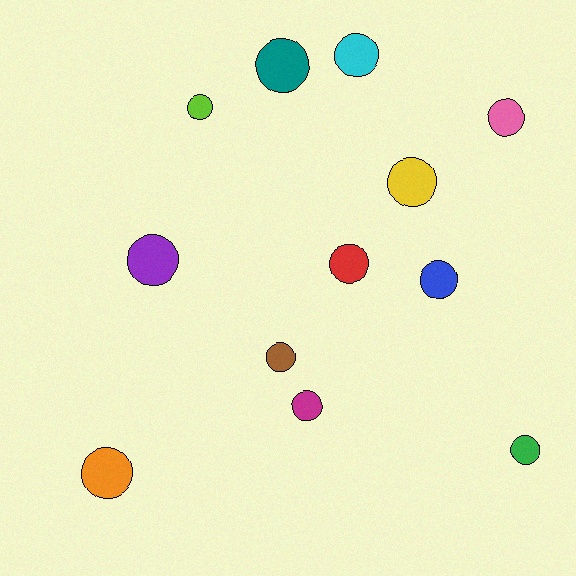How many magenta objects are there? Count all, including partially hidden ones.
There is 1 magenta object.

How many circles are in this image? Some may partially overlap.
There are 12 circles.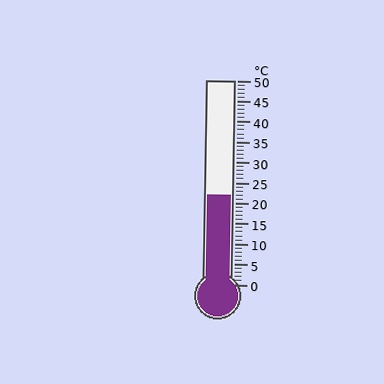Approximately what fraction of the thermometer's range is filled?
The thermometer is filled to approximately 45% of its range.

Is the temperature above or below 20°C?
The temperature is above 20°C.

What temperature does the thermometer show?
The thermometer shows approximately 22°C.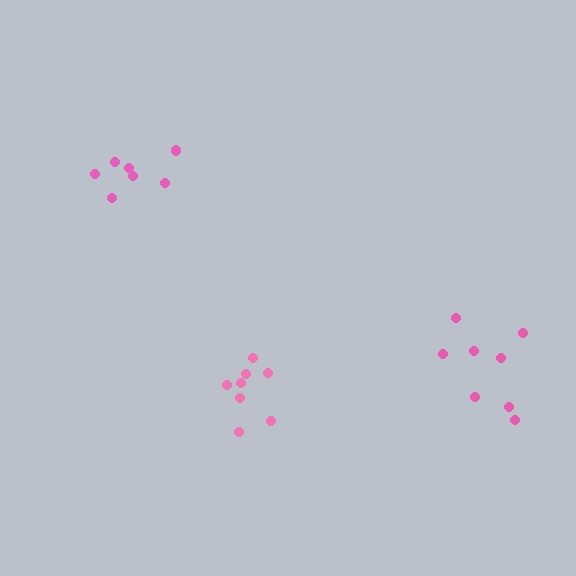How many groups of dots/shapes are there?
There are 3 groups.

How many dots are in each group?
Group 1: 8 dots, Group 2: 8 dots, Group 3: 8 dots (24 total).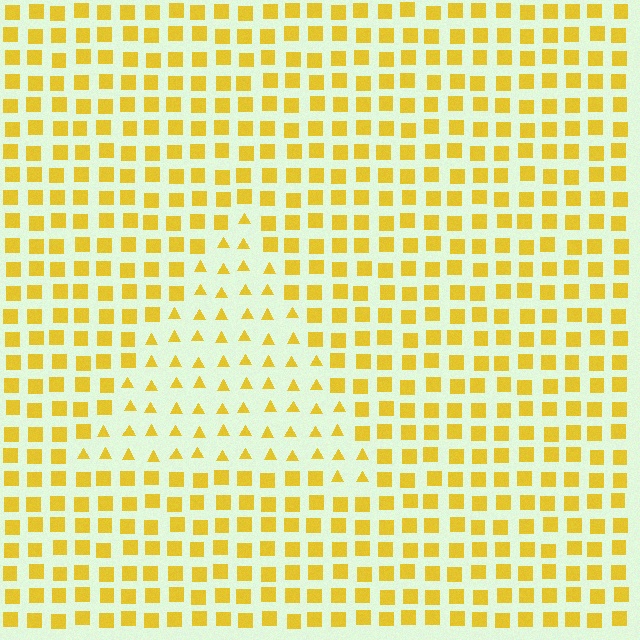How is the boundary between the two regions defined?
The boundary is defined by a change in element shape: triangles inside vs. squares outside. All elements share the same color and spacing.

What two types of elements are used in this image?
The image uses triangles inside the triangle region and squares outside it.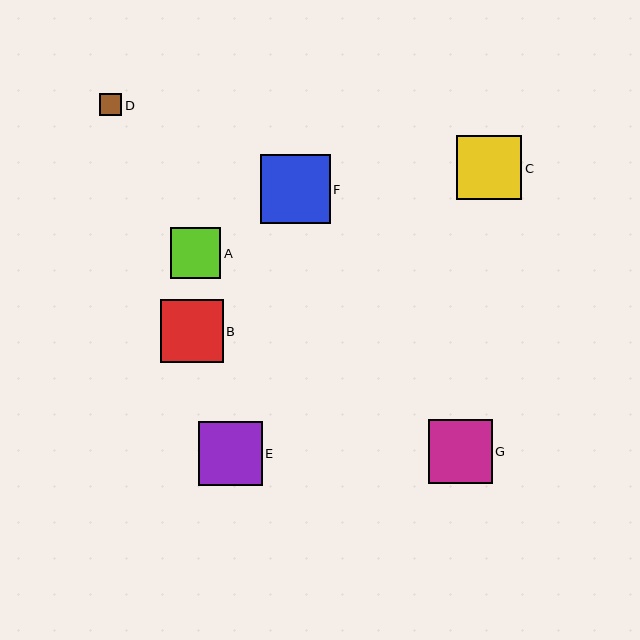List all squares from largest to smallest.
From largest to smallest: F, C, E, G, B, A, D.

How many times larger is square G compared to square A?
Square G is approximately 1.3 times the size of square A.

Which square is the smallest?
Square D is the smallest with a size of approximately 22 pixels.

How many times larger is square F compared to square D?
Square F is approximately 3.2 times the size of square D.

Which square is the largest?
Square F is the largest with a size of approximately 69 pixels.